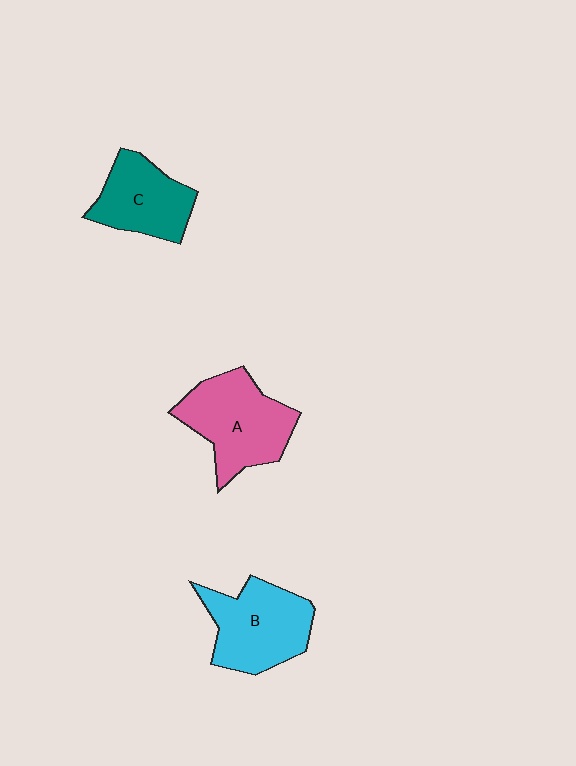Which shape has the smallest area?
Shape C (teal).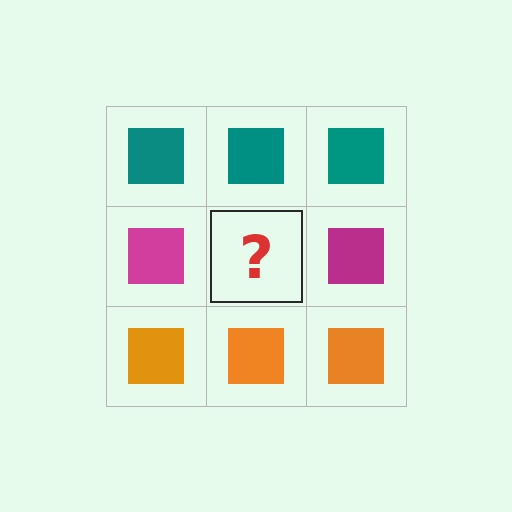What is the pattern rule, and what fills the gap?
The rule is that each row has a consistent color. The gap should be filled with a magenta square.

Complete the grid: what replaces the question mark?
The question mark should be replaced with a magenta square.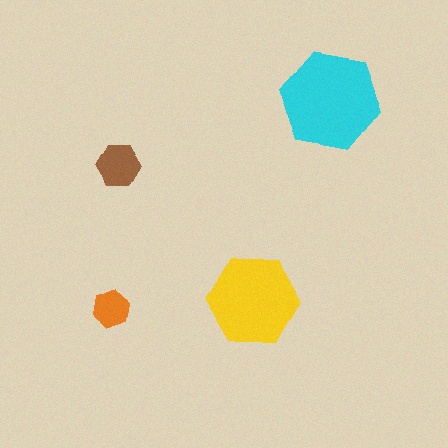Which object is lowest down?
The orange hexagon is bottommost.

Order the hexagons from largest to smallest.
the cyan one, the yellow one, the brown one, the orange one.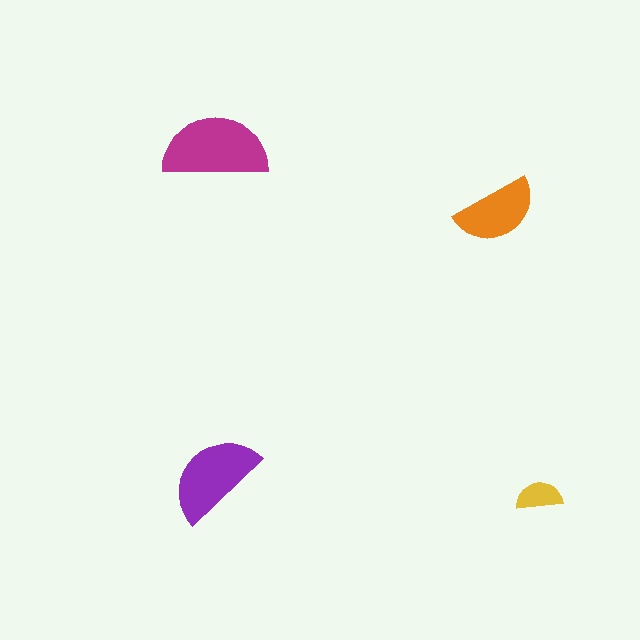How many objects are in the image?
There are 4 objects in the image.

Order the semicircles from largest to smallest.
the magenta one, the purple one, the orange one, the yellow one.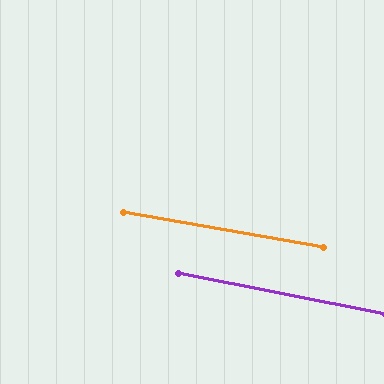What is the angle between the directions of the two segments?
Approximately 1 degree.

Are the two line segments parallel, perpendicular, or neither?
Parallel — their directions differ by only 1.1°.